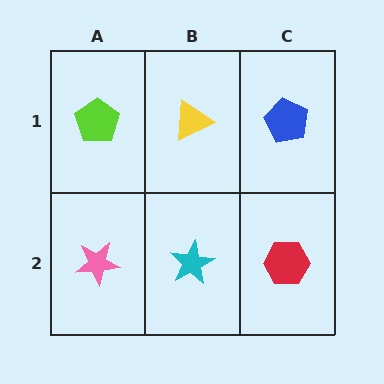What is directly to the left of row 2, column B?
A pink star.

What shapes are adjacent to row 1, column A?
A pink star (row 2, column A), a yellow triangle (row 1, column B).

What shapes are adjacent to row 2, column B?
A yellow triangle (row 1, column B), a pink star (row 2, column A), a red hexagon (row 2, column C).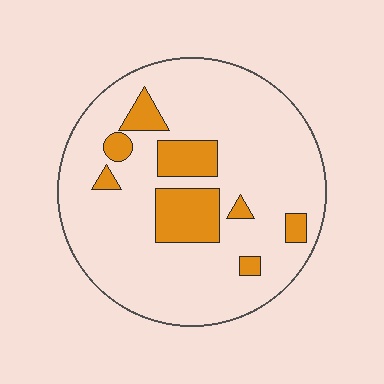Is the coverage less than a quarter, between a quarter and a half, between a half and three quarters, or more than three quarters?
Less than a quarter.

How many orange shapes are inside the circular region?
8.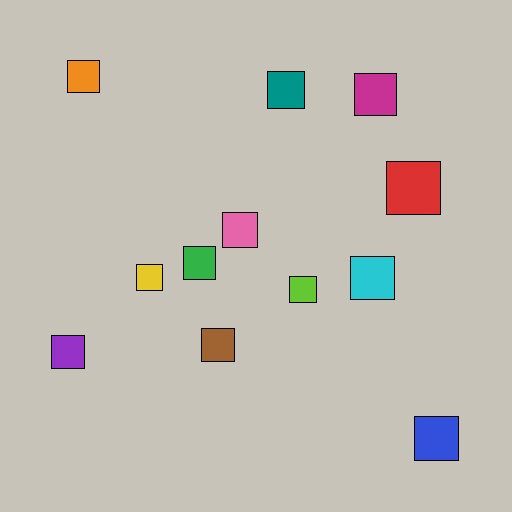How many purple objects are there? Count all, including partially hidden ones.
There is 1 purple object.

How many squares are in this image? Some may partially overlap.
There are 12 squares.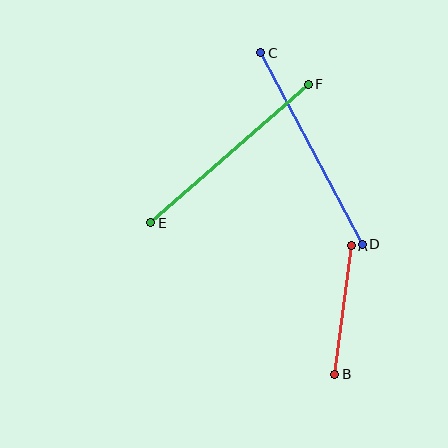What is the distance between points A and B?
The distance is approximately 130 pixels.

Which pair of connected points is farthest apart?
Points C and D are farthest apart.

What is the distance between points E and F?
The distance is approximately 210 pixels.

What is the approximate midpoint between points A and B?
The midpoint is at approximately (343, 310) pixels.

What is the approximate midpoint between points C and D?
The midpoint is at approximately (311, 149) pixels.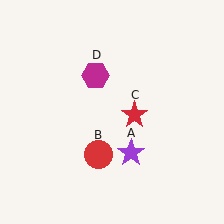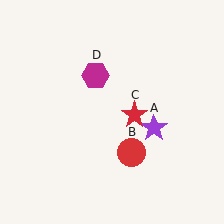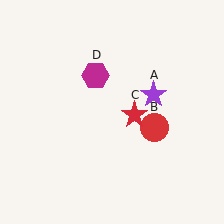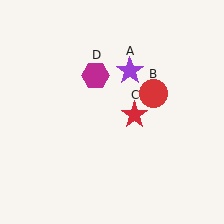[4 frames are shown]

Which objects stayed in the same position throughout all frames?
Red star (object C) and magenta hexagon (object D) remained stationary.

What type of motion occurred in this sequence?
The purple star (object A), red circle (object B) rotated counterclockwise around the center of the scene.